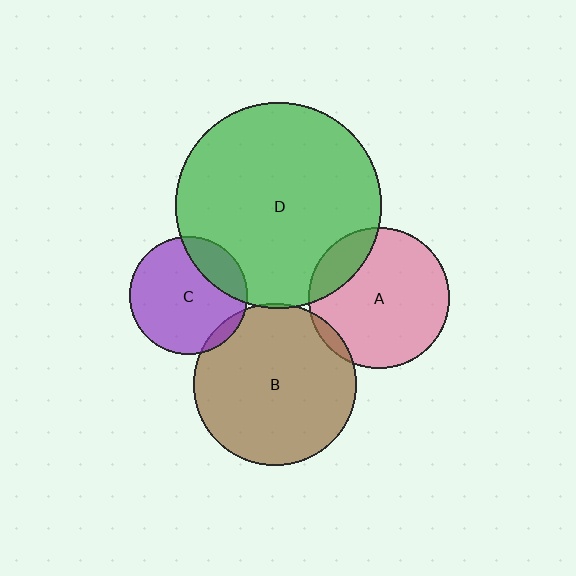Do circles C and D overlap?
Yes.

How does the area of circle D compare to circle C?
Approximately 3.0 times.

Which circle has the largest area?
Circle D (green).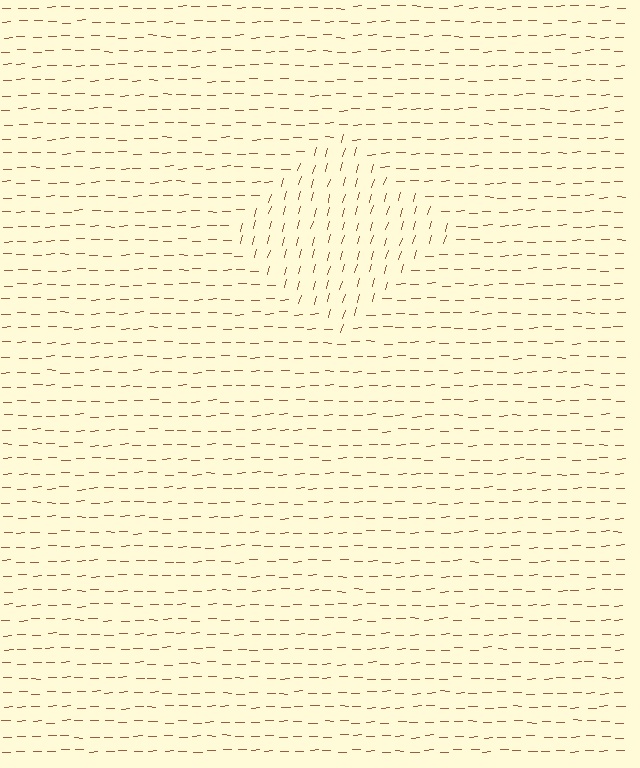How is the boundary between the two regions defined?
The boundary is defined purely by a change in line orientation (approximately 72 degrees difference). All lines are the same color and thickness.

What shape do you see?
I see a diamond.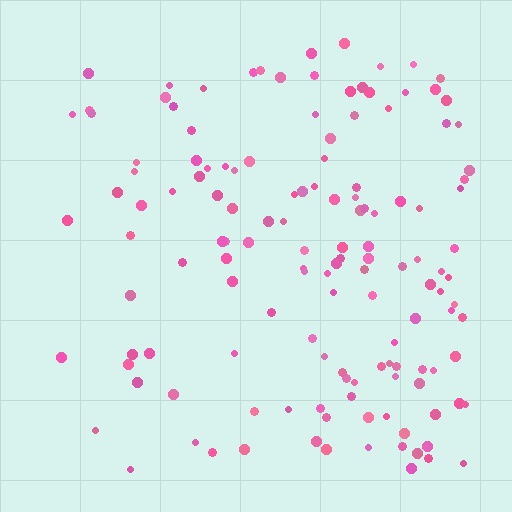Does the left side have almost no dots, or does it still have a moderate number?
Still a moderate number, just noticeably fewer than the right.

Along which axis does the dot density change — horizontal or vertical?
Horizontal.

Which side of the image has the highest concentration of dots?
The right.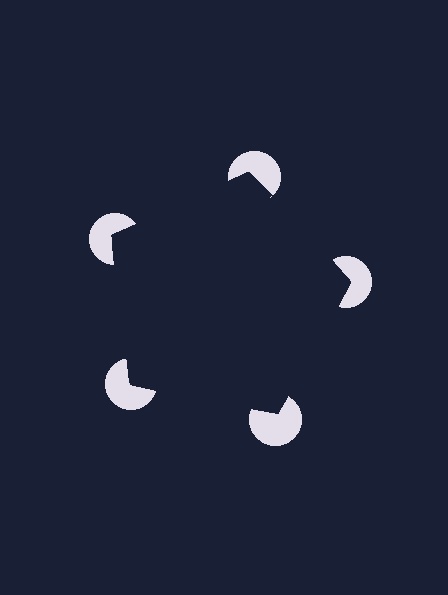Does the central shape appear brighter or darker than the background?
It typically appears slightly darker than the background, even though no actual brightness change is drawn.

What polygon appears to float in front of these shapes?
An illusory pentagon — its edges are inferred from the aligned wedge cuts in the pac-man discs, not physically drawn.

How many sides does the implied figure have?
5 sides.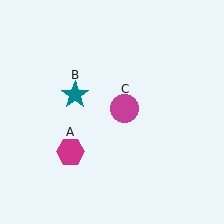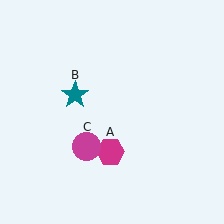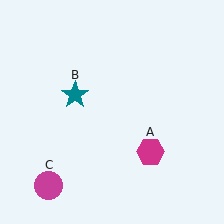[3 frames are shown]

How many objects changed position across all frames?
2 objects changed position: magenta hexagon (object A), magenta circle (object C).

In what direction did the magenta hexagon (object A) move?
The magenta hexagon (object A) moved right.